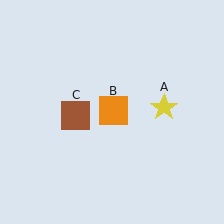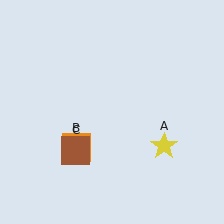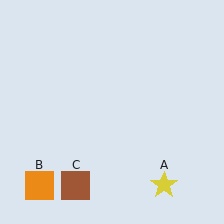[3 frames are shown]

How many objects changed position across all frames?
3 objects changed position: yellow star (object A), orange square (object B), brown square (object C).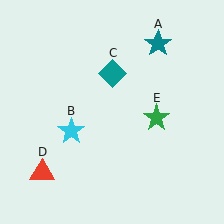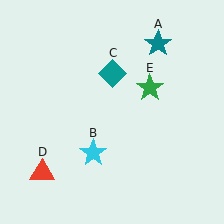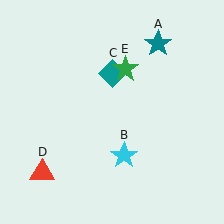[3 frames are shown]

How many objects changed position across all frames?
2 objects changed position: cyan star (object B), green star (object E).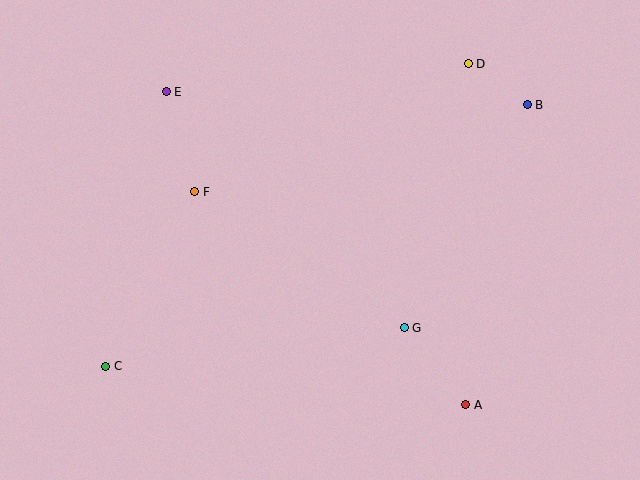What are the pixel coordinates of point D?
Point D is at (468, 64).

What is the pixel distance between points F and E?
The distance between F and E is 104 pixels.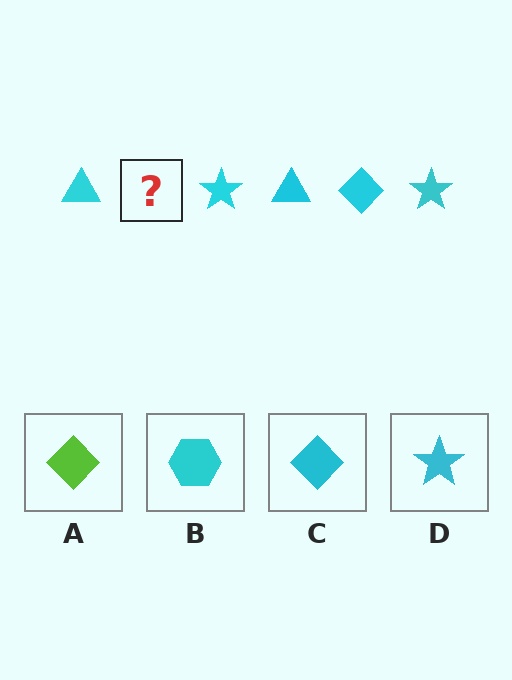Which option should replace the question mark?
Option C.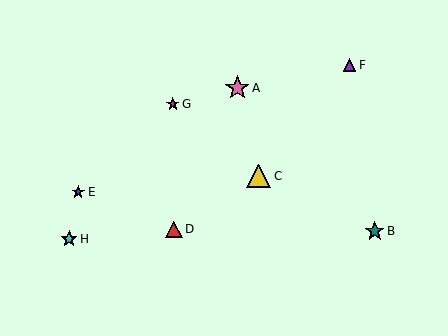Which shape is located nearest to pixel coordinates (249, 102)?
The pink star (labeled A) at (237, 88) is nearest to that location.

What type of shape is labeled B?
Shape B is a teal star.